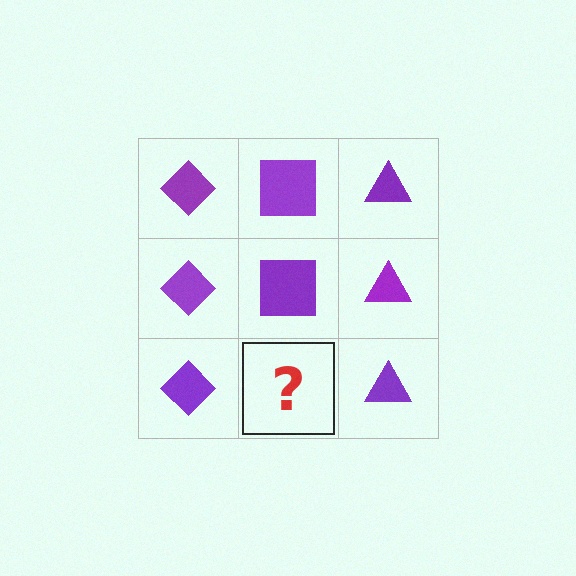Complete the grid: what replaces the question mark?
The question mark should be replaced with a purple square.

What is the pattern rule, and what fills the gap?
The rule is that each column has a consistent shape. The gap should be filled with a purple square.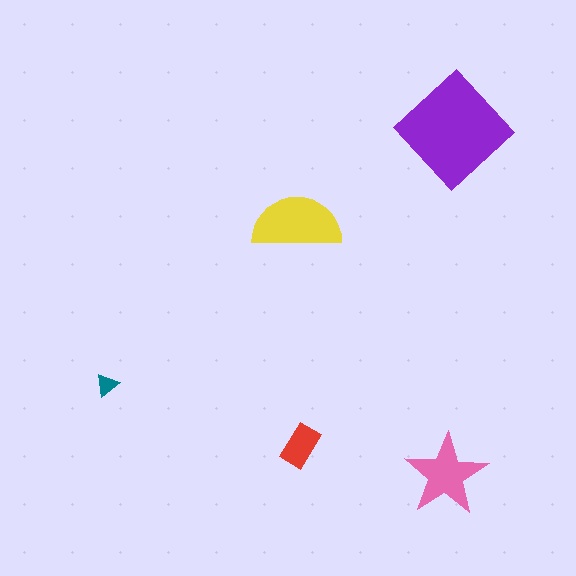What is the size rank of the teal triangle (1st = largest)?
5th.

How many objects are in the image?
There are 5 objects in the image.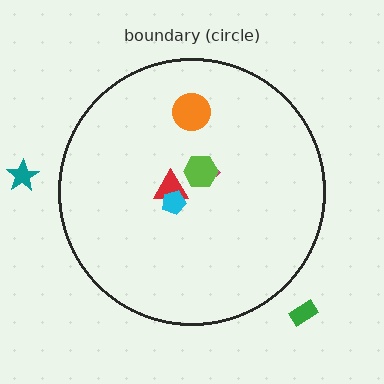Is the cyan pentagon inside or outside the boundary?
Inside.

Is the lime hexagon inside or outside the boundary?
Inside.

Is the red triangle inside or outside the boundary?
Inside.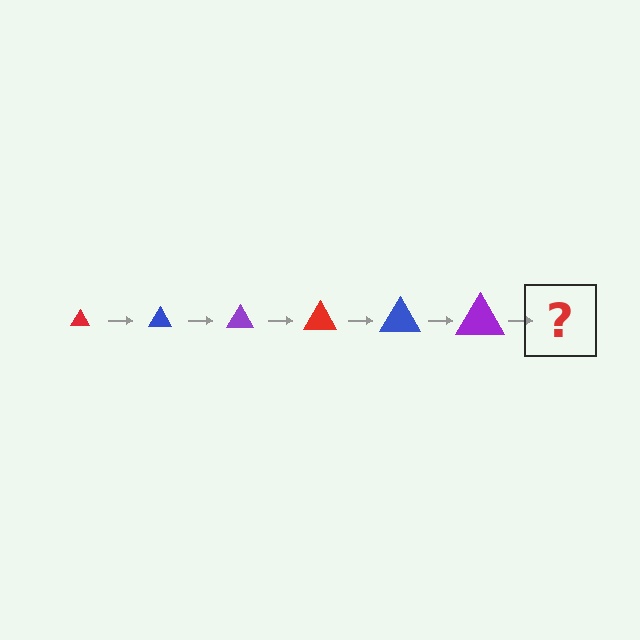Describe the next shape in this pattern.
It should be a red triangle, larger than the previous one.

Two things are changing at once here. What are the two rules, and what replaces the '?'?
The two rules are that the triangle grows larger each step and the color cycles through red, blue, and purple. The '?' should be a red triangle, larger than the previous one.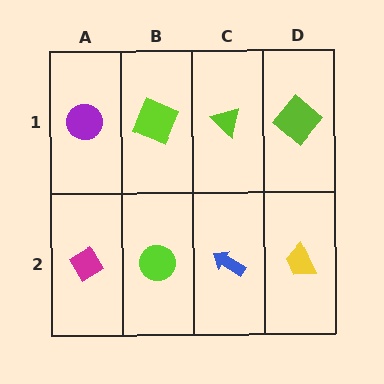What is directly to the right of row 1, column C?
A lime diamond.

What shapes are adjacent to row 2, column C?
A lime triangle (row 1, column C), a lime circle (row 2, column B), a yellow trapezoid (row 2, column D).